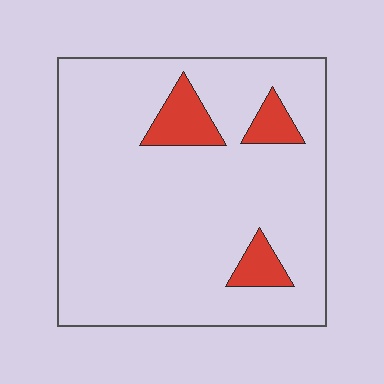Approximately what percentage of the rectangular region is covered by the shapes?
Approximately 10%.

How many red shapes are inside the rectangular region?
3.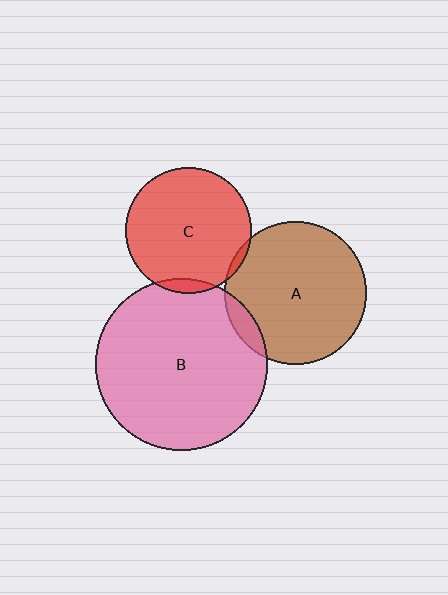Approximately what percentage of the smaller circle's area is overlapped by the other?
Approximately 5%.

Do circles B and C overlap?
Yes.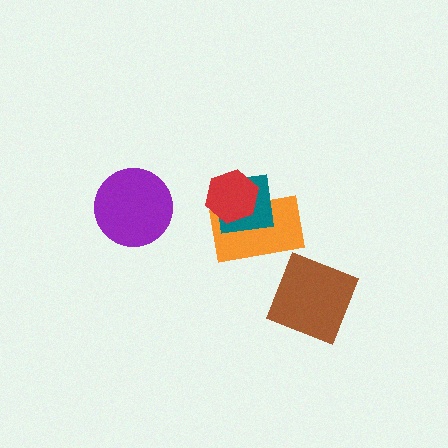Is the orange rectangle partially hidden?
Yes, it is partially covered by another shape.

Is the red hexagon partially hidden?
No, no other shape covers it.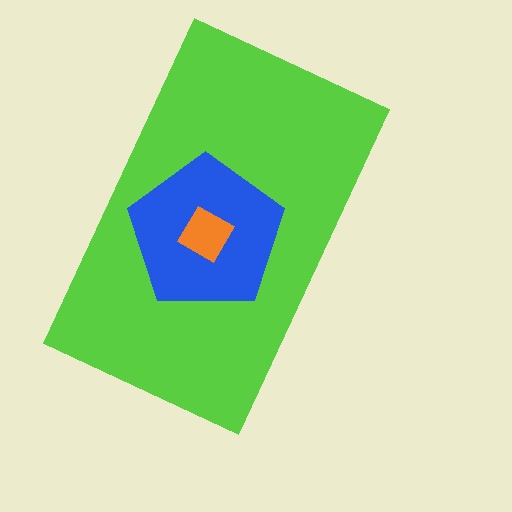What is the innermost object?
The orange diamond.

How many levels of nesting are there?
3.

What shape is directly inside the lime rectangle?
The blue pentagon.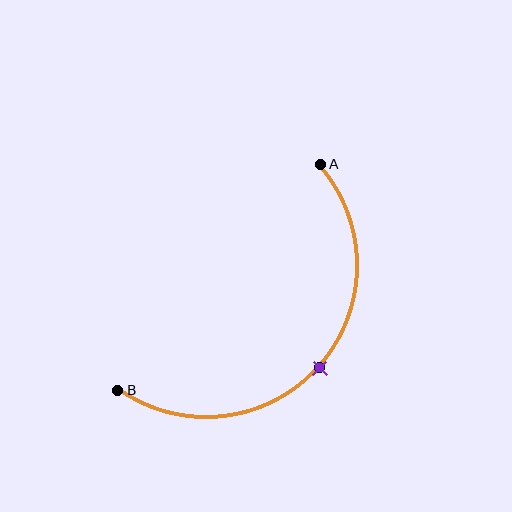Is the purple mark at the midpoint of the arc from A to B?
Yes. The purple mark lies on the arc at equal arc-length from both A and B — it is the arc midpoint.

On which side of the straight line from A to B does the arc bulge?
The arc bulges below and to the right of the straight line connecting A and B.